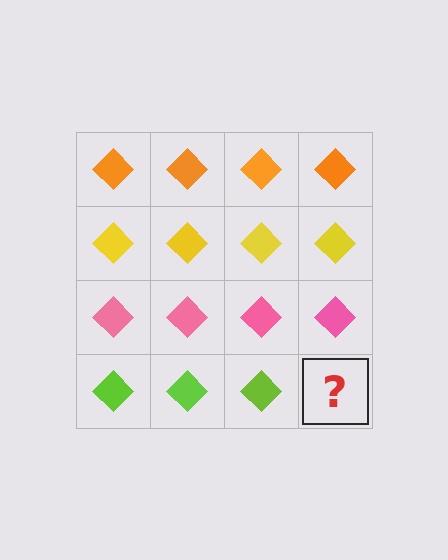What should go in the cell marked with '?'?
The missing cell should contain a lime diamond.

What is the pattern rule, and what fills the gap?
The rule is that each row has a consistent color. The gap should be filled with a lime diamond.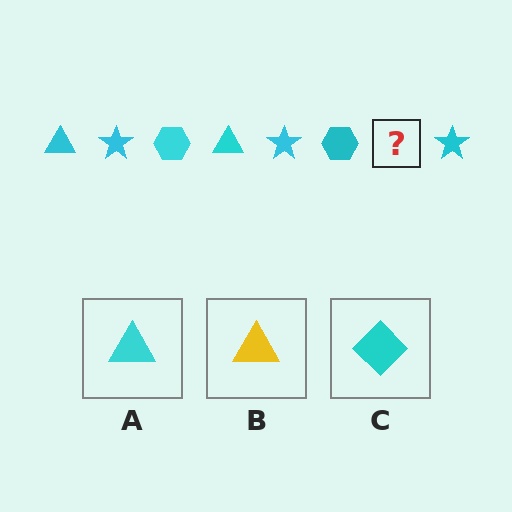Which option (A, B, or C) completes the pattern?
A.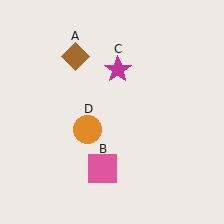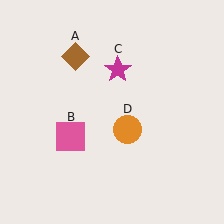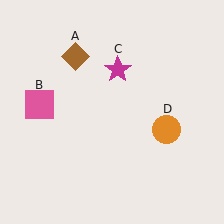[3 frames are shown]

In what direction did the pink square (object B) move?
The pink square (object B) moved up and to the left.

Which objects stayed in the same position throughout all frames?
Brown diamond (object A) and magenta star (object C) remained stationary.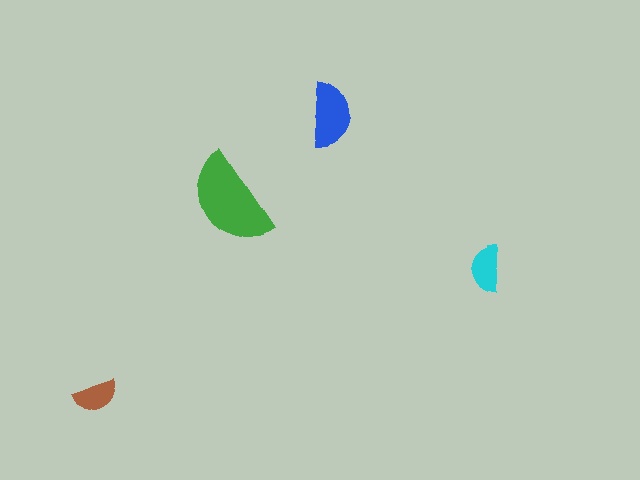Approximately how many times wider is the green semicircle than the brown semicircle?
About 2 times wider.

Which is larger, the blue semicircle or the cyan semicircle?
The blue one.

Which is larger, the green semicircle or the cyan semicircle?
The green one.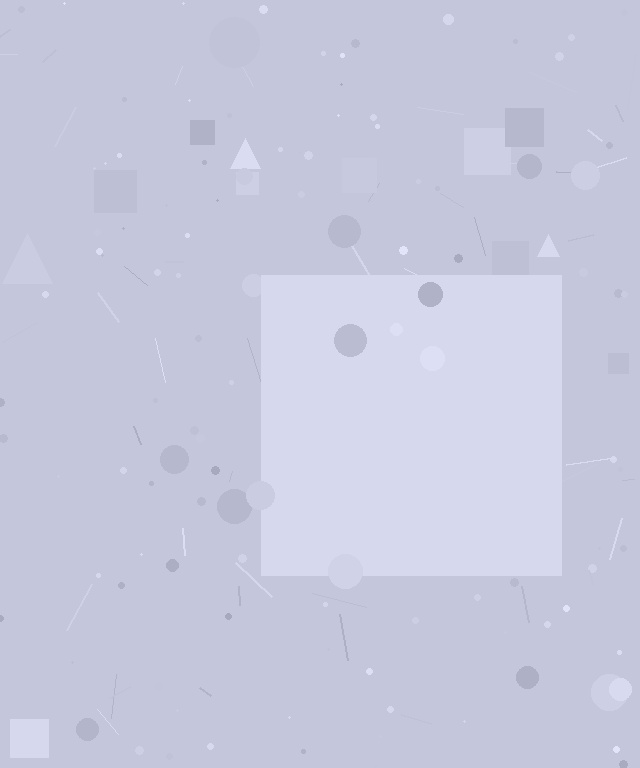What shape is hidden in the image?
A square is hidden in the image.